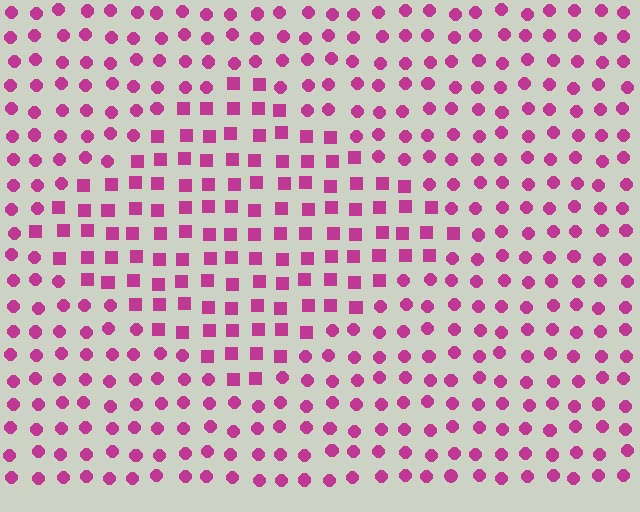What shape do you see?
I see a diamond.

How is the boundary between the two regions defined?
The boundary is defined by a change in element shape: squares inside vs. circles outside. All elements share the same color and spacing.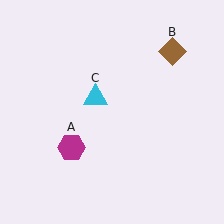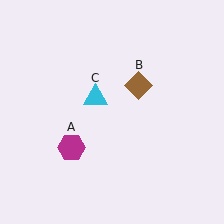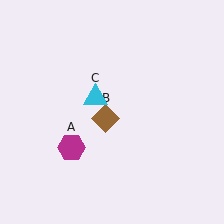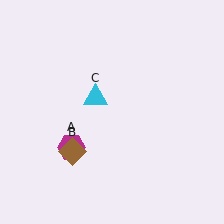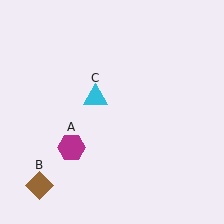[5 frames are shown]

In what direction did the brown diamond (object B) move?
The brown diamond (object B) moved down and to the left.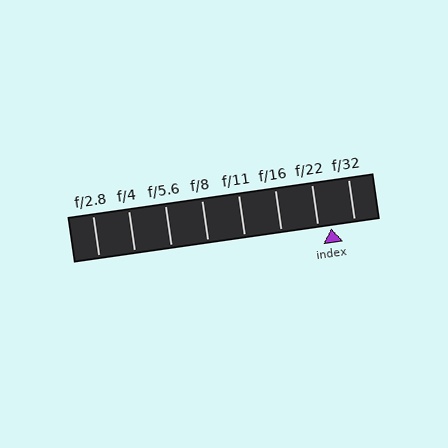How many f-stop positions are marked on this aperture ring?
There are 8 f-stop positions marked.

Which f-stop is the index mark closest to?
The index mark is closest to f/22.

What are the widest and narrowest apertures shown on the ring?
The widest aperture shown is f/2.8 and the narrowest is f/32.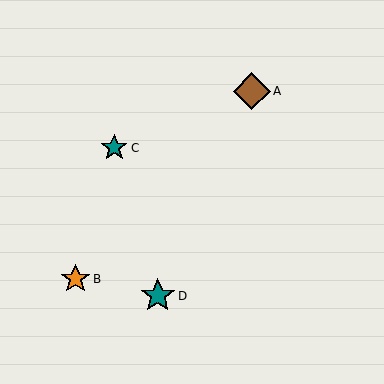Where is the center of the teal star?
The center of the teal star is at (114, 148).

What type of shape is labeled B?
Shape B is an orange star.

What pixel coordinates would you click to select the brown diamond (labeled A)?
Click at (252, 91) to select the brown diamond A.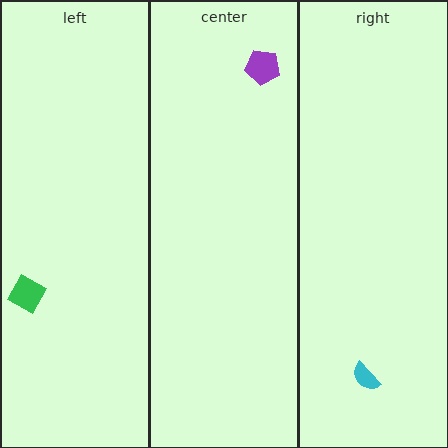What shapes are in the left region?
The green diamond.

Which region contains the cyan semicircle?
The right region.